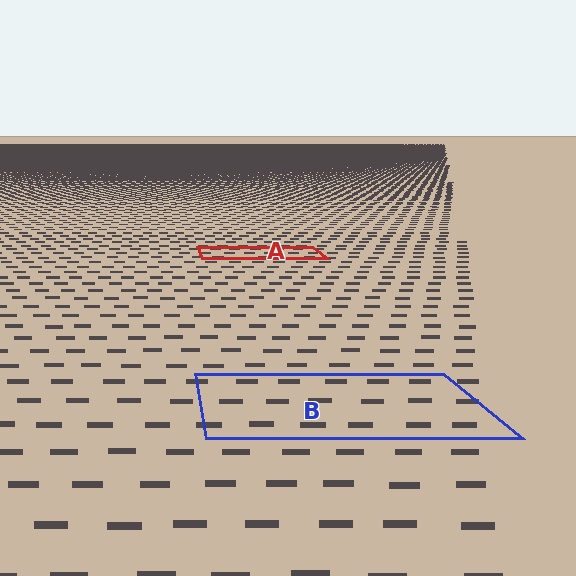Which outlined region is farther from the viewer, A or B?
Region A is farther from the viewer — the texture elements inside it appear smaller and more densely packed.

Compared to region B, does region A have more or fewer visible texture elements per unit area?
Region A has more texture elements per unit area — they are packed more densely because it is farther away.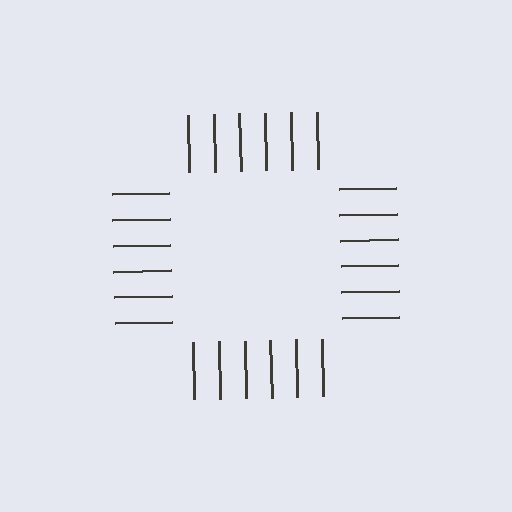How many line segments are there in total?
24 — 6 along each of the 4 edges.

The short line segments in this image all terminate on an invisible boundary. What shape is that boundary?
An illusory square — the line segments terminate on its edges but no continuous stroke is drawn.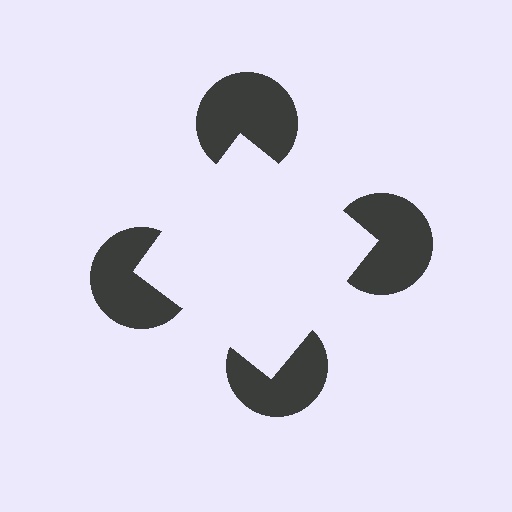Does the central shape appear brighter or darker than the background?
It typically appears slightly brighter than the background, even though no actual brightness change is drawn.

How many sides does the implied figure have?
4 sides.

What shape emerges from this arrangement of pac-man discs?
An illusory square — its edges are inferred from the aligned wedge cuts in the pac-man discs, not physically drawn.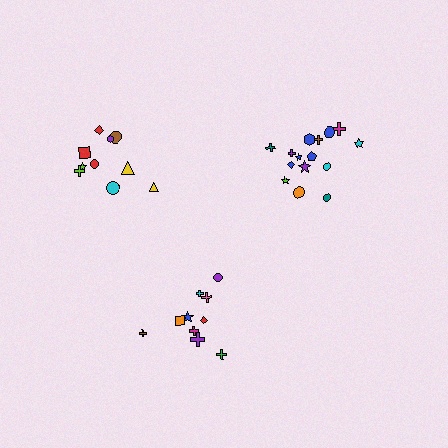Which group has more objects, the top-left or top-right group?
The top-right group.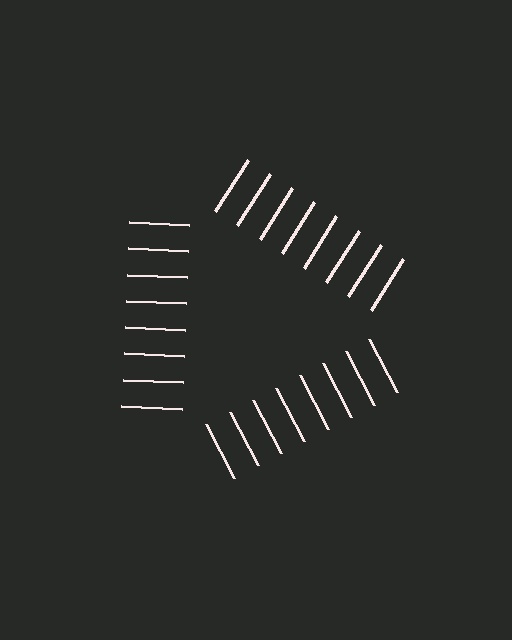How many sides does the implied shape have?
3 sides — the line-ends trace a triangle.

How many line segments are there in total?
24 — 8 along each of the 3 edges.